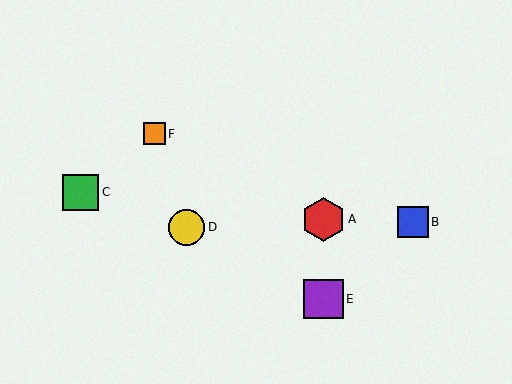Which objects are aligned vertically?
Objects A, E are aligned vertically.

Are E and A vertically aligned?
Yes, both are at x≈323.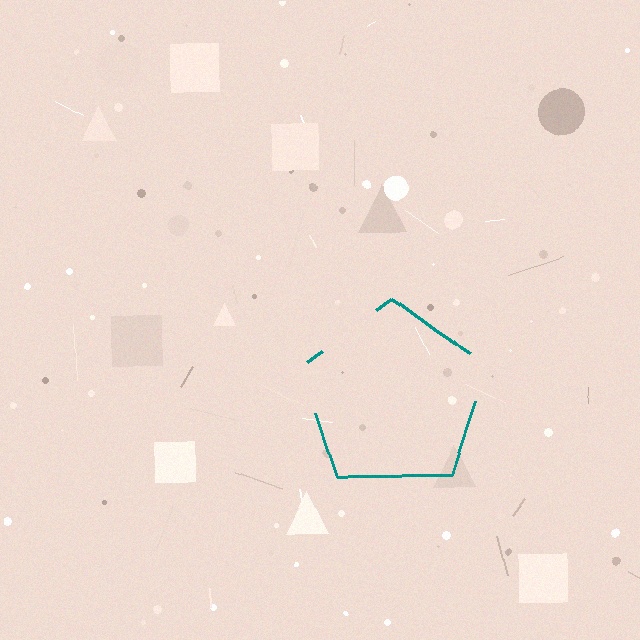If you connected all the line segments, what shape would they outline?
They would outline a pentagon.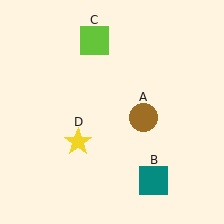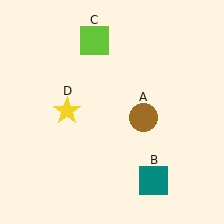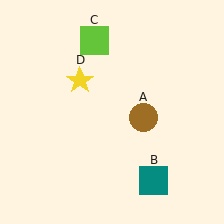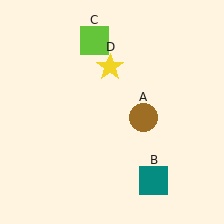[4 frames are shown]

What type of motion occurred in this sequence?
The yellow star (object D) rotated clockwise around the center of the scene.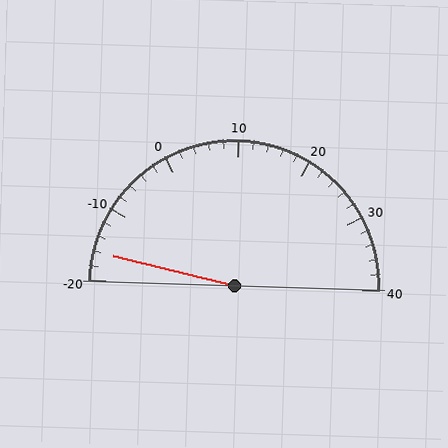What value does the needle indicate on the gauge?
The needle indicates approximately -16.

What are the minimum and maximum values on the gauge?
The gauge ranges from -20 to 40.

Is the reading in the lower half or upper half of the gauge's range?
The reading is in the lower half of the range (-20 to 40).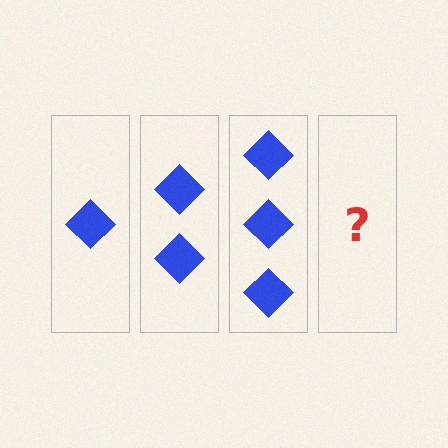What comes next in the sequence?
The next element should be 4 diamonds.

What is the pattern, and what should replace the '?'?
The pattern is that each step adds one more diamond. The '?' should be 4 diamonds.